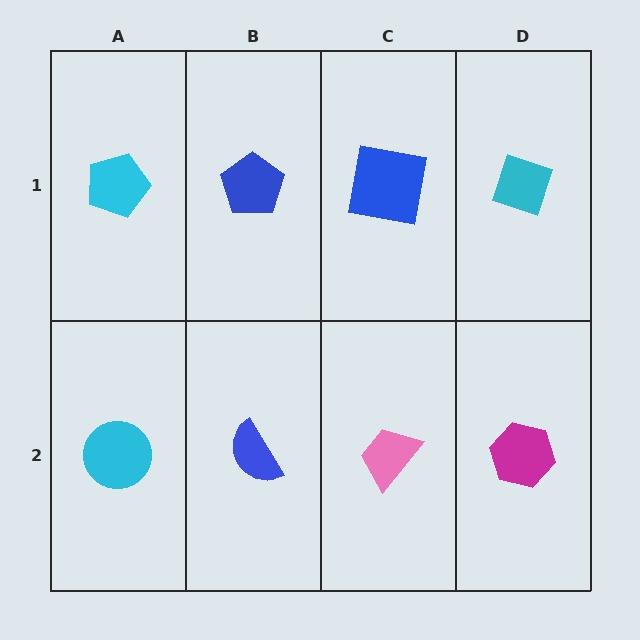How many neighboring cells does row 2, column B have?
3.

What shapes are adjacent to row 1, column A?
A cyan circle (row 2, column A), a blue pentagon (row 1, column B).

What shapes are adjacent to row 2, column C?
A blue square (row 1, column C), a blue semicircle (row 2, column B), a magenta hexagon (row 2, column D).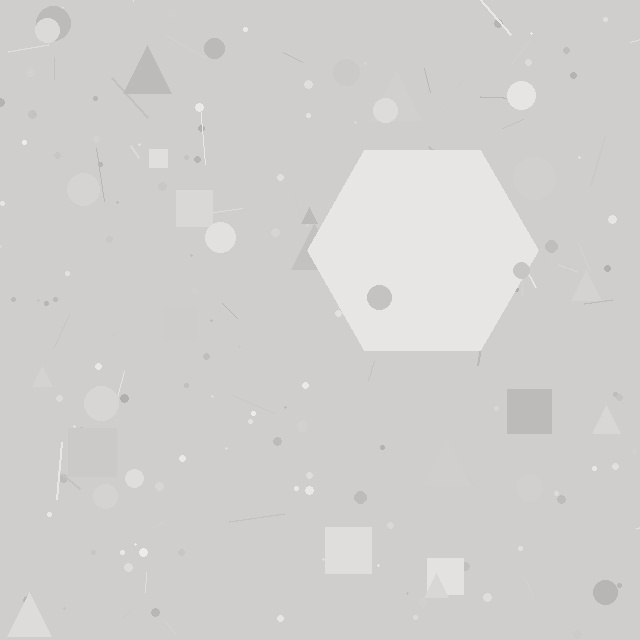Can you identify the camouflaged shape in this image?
The camouflaged shape is a hexagon.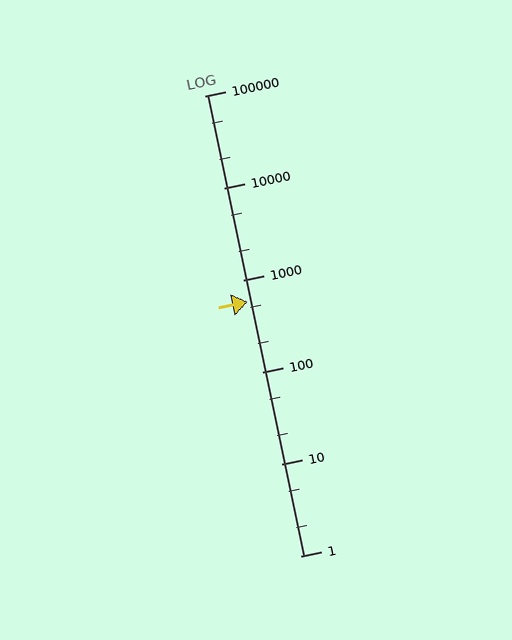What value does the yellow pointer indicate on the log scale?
The pointer indicates approximately 580.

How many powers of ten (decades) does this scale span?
The scale spans 5 decades, from 1 to 100000.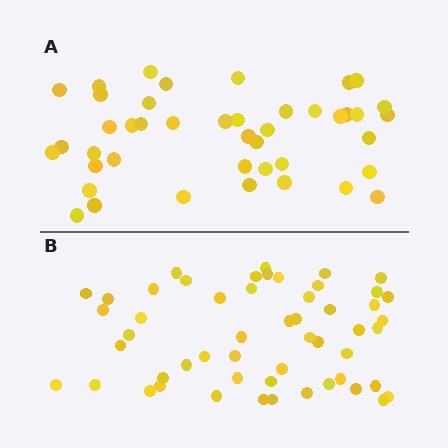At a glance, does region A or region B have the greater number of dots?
Region B (the bottom region) has more dots.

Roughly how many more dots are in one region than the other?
Region B has roughly 10 or so more dots than region A.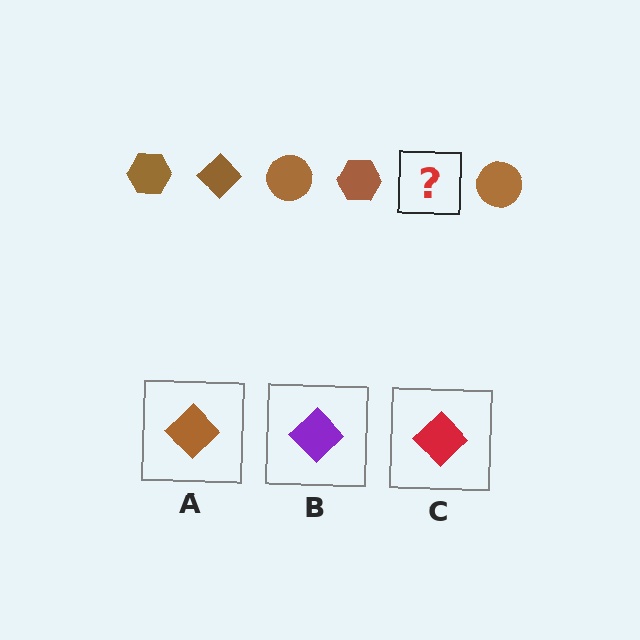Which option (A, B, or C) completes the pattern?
A.